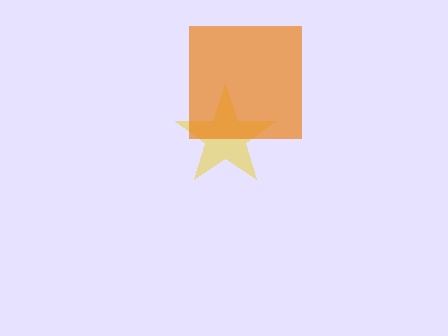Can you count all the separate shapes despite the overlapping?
Yes, there are 2 separate shapes.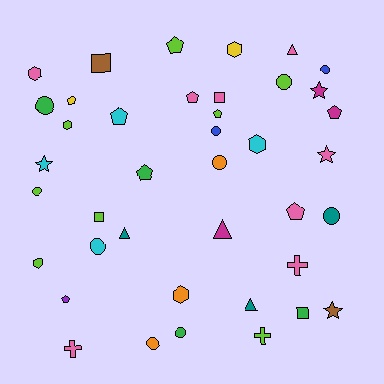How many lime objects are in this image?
There are 8 lime objects.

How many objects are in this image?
There are 40 objects.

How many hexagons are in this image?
There are 6 hexagons.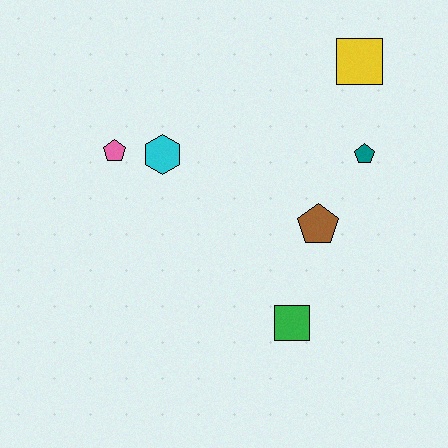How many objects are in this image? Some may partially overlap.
There are 6 objects.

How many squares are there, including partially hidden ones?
There are 2 squares.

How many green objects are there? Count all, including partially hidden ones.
There is 1 green object.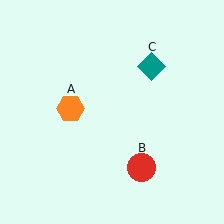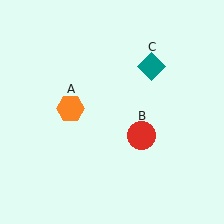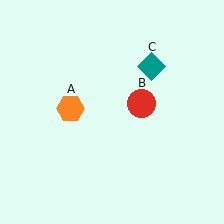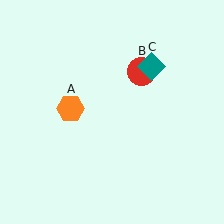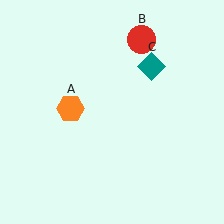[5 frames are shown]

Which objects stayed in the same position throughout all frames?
Orange hexagon (object A) and teal diamond (object C) remained stationary.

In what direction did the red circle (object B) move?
The red circle (object B) moved up.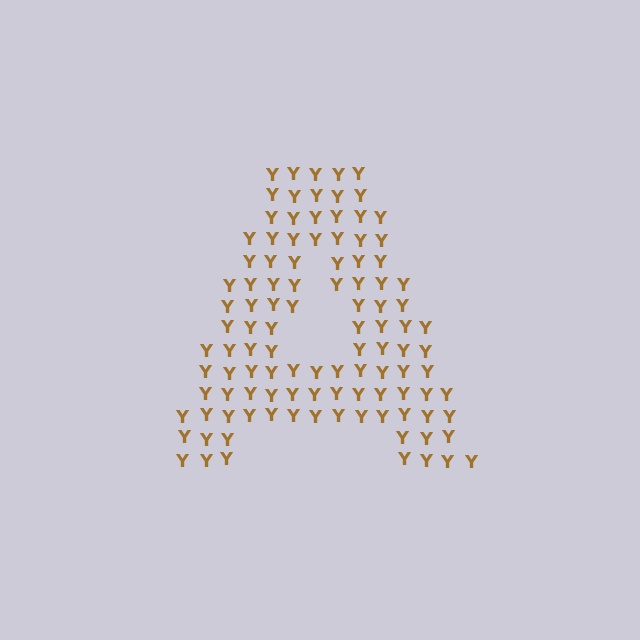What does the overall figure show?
The overall figure shows the letter A.